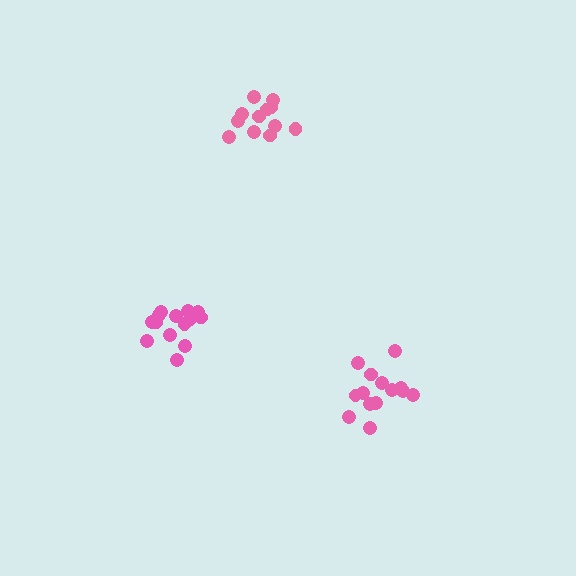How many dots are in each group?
Group 1: 14 dots, Group 2: 12 dots, Group 3: 15 dots (41 total).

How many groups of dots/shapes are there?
There are 3 groups.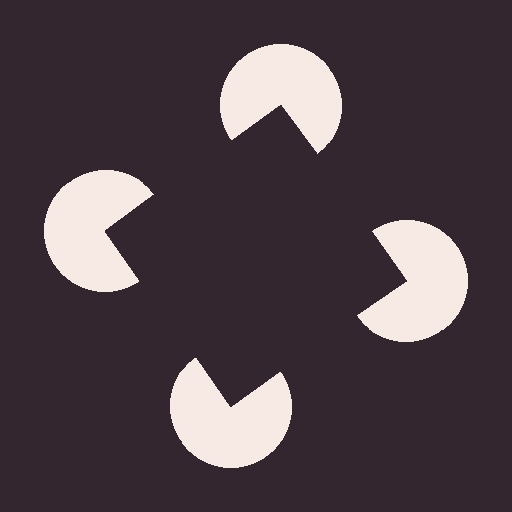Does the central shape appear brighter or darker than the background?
It typically appears slightly darker than the background, even though no actual brightness change is drawn.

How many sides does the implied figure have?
4 sides.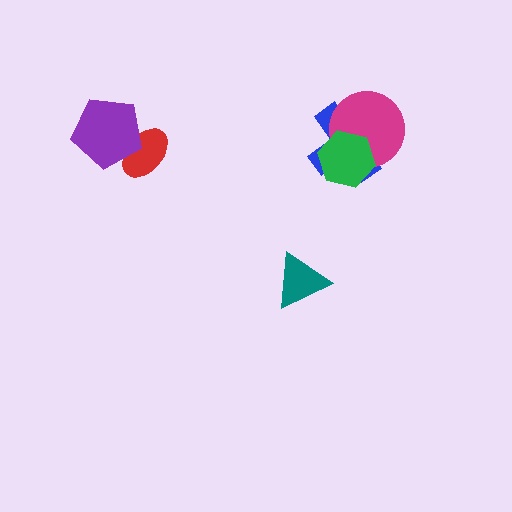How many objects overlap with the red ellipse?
1 object overlaps with the red ellipse.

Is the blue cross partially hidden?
Yes, it is partially covered by another shape.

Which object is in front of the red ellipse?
The purple pentagon is in front of the red ellipse.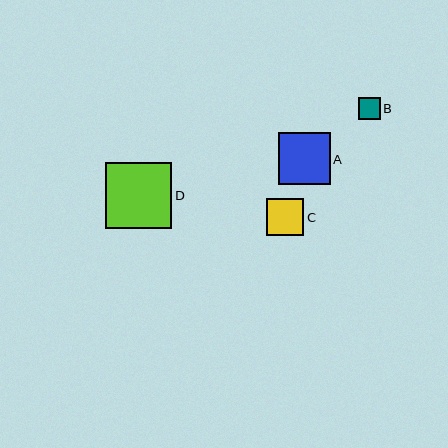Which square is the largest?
Square D is the largest with a size of approximately 66 pixels.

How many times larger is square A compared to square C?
Square A is approximately 1.4 times the size of square C.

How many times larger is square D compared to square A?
Square D is approximately 1.3 times the size of square A.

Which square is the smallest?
Square B is the smallest with a size of approximately 22 pixels.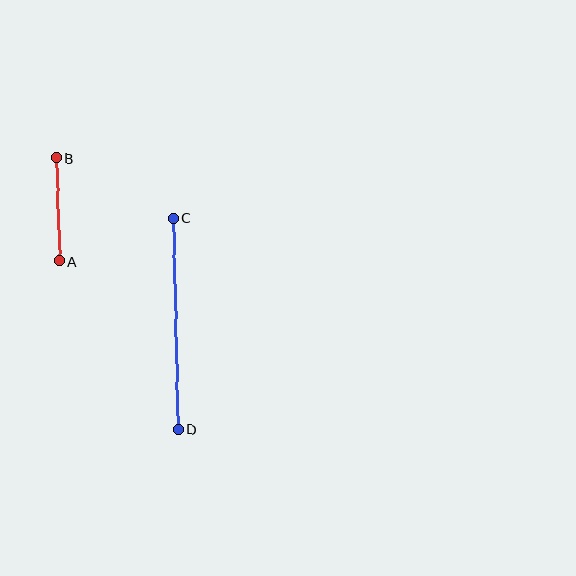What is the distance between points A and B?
The distance is approximately 103 pixels.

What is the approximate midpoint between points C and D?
The midpoint is at approximately (176, 324) pixels.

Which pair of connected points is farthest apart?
Points C and D are farthest apart.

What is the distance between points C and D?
The distance is approximately 211 pixels.